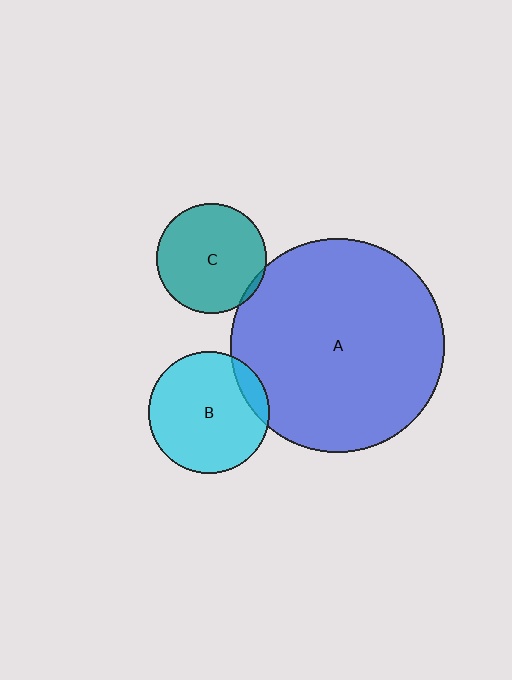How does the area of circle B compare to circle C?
Approximately 1.2 times.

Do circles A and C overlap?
Yes.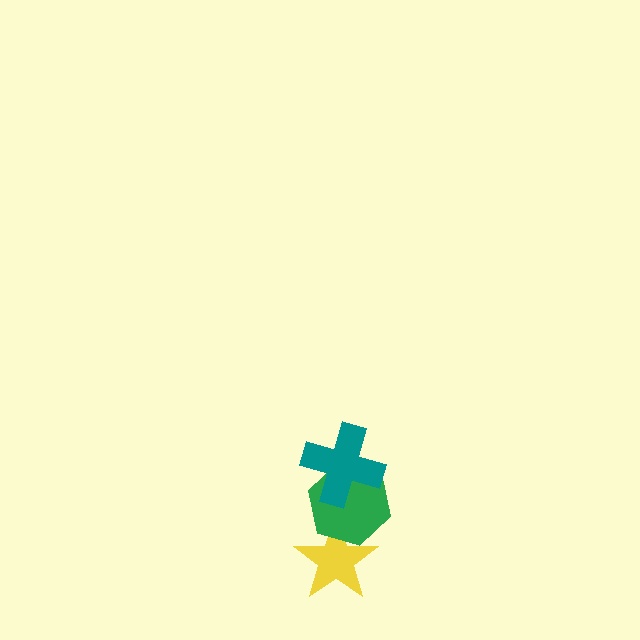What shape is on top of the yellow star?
The green hexagon is on top of the yellow star.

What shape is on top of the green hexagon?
The teal cross is on top of the green hexagon.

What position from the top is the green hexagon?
The green hexagon is 2nd from the top.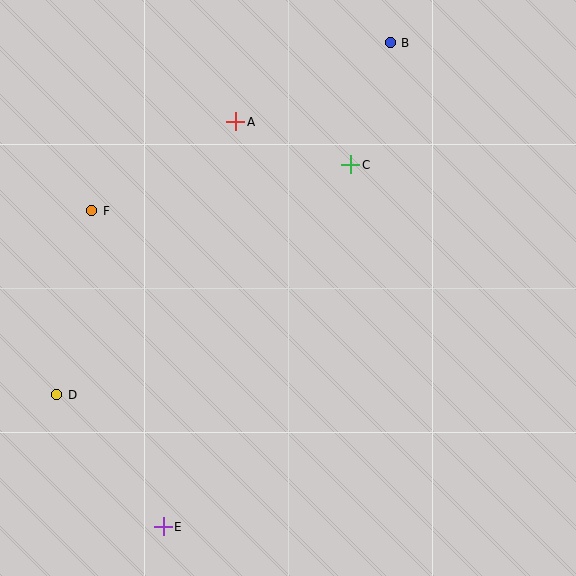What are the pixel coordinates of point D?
Point D is at (57, 395).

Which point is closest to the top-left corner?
Point F is closest to the top-left corner.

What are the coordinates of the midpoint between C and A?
The midpoint between C and A is at (293, 143).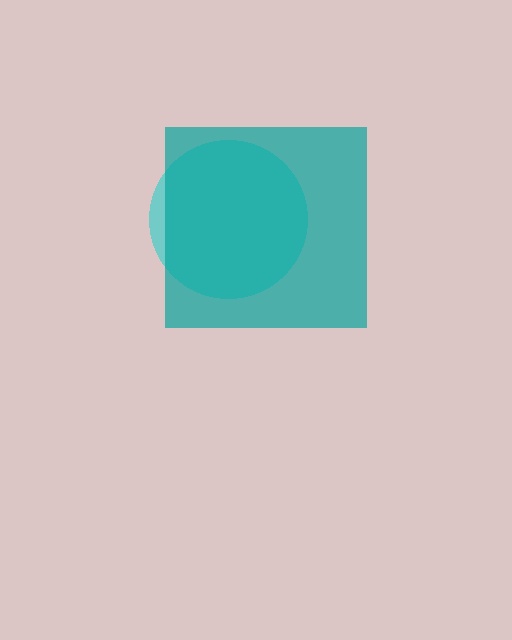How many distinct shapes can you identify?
There are 2 distinct shapes: a cyan circle, a teal square.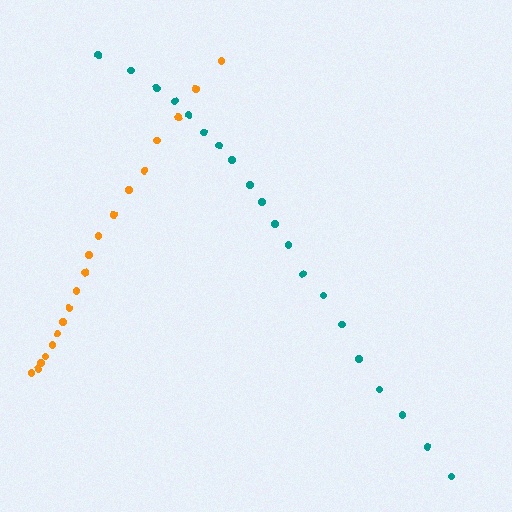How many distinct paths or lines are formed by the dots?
There are 2 distinct paths.